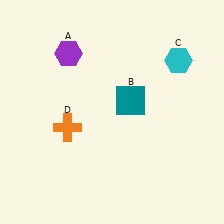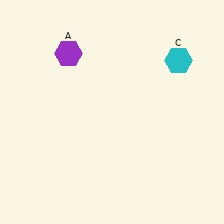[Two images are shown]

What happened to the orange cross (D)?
The orange cross (D) was removed in Image 2. It was in the bottom-left area of Image 1.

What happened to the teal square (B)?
The teal square (B) was removed in Image 2. It was in the top-right area of Image 1.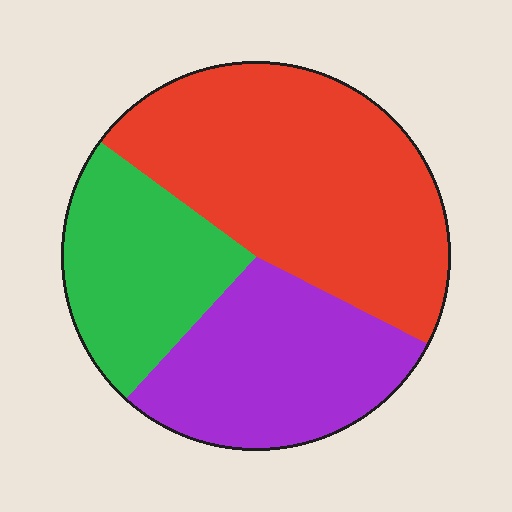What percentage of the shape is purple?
Purple covers 29% of the shape.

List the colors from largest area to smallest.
From largest to smallest: red, purple, green.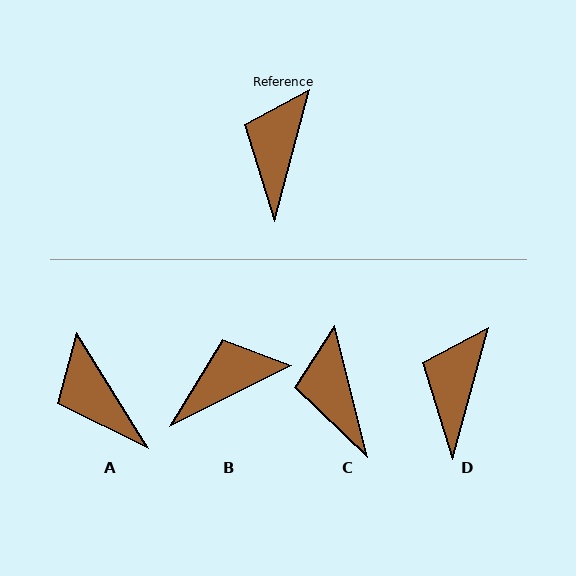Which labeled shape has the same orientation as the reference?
D.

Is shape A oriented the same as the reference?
No, it is off by about 47 degrees.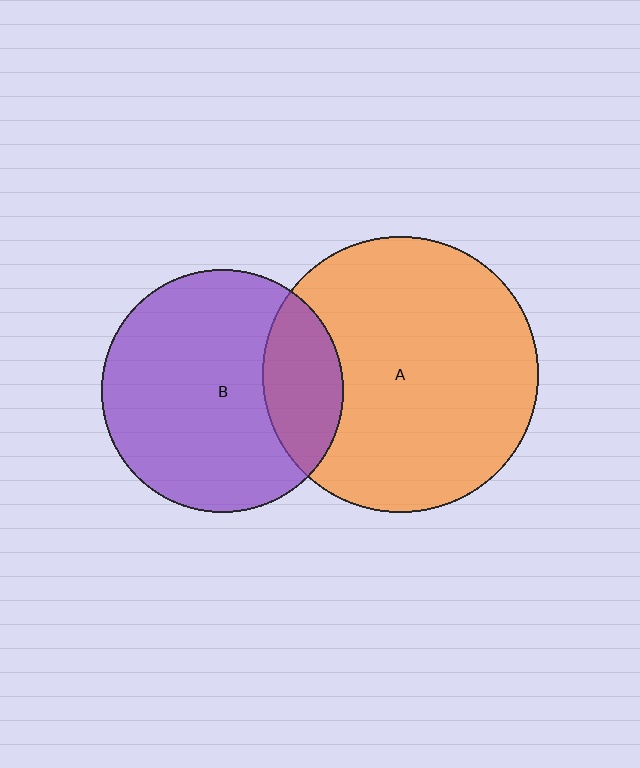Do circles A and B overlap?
Yes.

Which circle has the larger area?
Circle A (orange).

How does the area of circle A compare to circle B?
Approximately 1.3 times.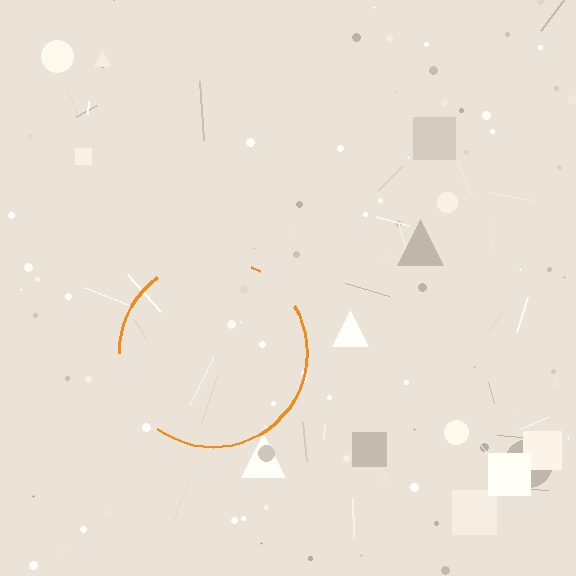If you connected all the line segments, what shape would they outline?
They would outline a circle.